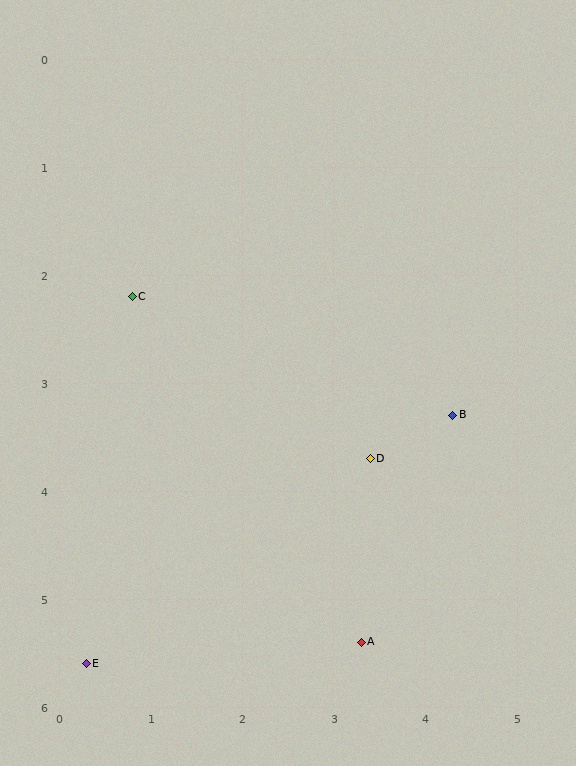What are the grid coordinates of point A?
Point A is at approximately (3.3, 5.4).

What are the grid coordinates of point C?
Point C is at approximately (0.8, 2.2).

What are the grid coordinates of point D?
Point D is at approximately (3.4, 3.7).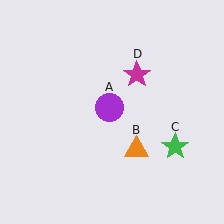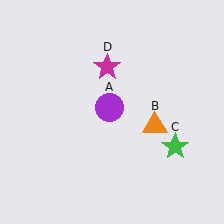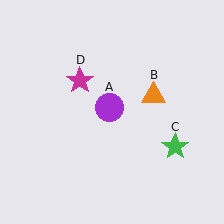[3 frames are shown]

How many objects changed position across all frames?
2 objects changed position: orange triangle (object B), magenta star (object D).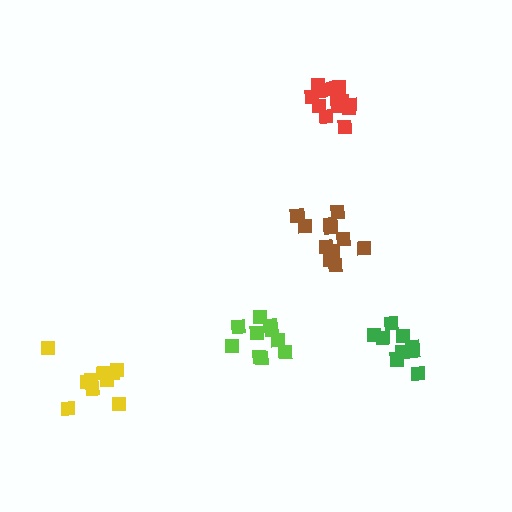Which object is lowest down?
The yellow cluster is bottommost.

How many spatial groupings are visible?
There are 5 spatial groupings.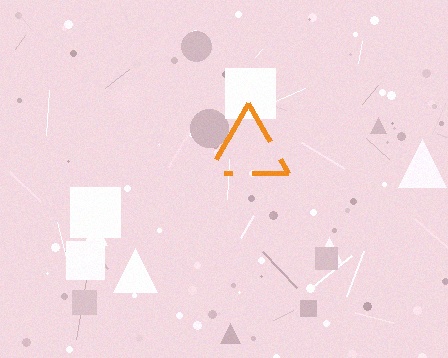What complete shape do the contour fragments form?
The contour fragments form a triangle.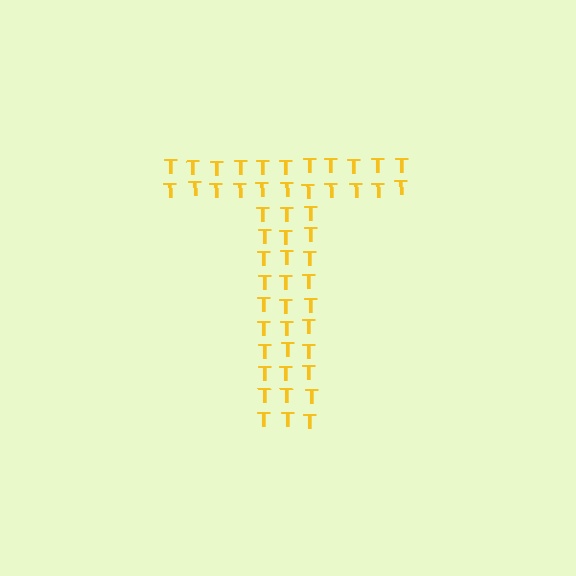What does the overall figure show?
The overall figure shows the letter T.